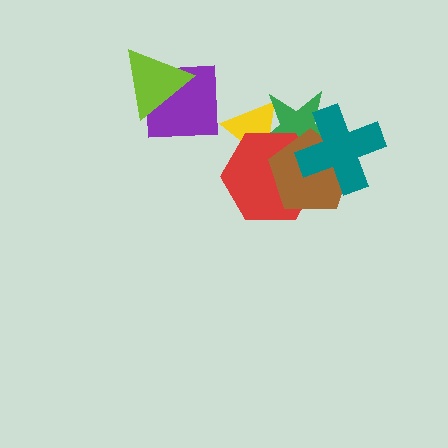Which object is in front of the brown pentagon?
The teal cross is in front of the brown pentagon.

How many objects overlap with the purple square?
1 object overlaps with the purple square.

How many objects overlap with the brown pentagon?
3 objects overlap with the brown pentagon.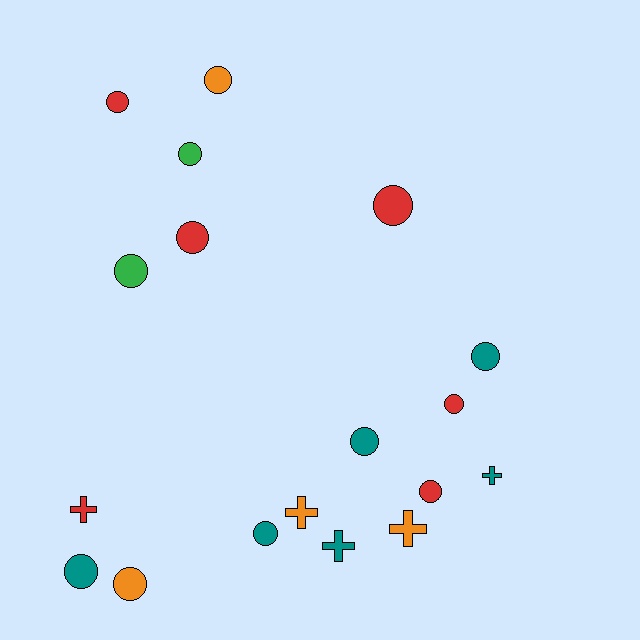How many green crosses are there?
There are no green crosses.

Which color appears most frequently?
Red, with 6 objects.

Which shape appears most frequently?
Circle, with 13 objects.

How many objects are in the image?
There are 18 objects.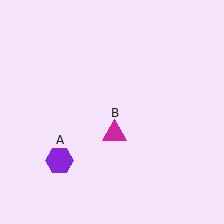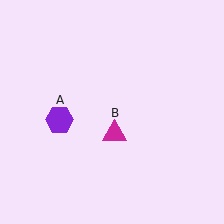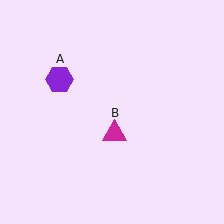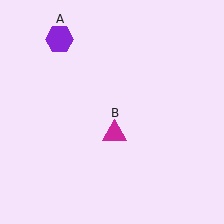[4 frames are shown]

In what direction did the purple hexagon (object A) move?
The purple hexagon (object A) moved up.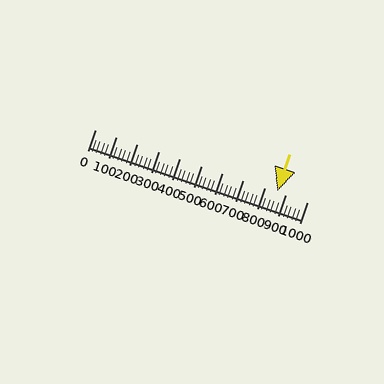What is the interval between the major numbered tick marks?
The major tick marks are spaced 100 units apart.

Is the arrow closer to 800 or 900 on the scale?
The arrow is closer to 900.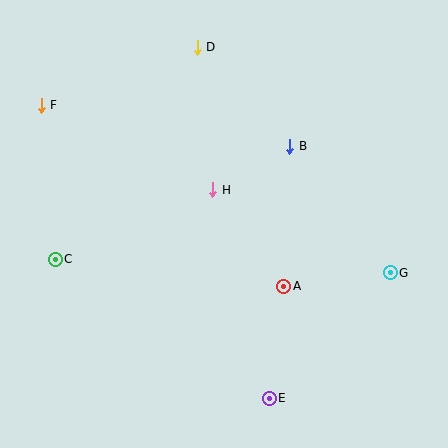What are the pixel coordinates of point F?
Point F is at (41, 105).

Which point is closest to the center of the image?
Point H at (213, 190) is closest to the center.